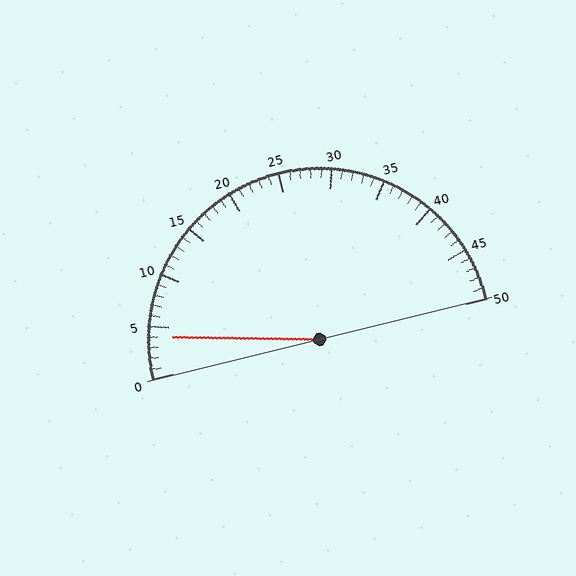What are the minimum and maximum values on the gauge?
The gauge ranges from 0 to 50.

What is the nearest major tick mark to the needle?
The nearest major tick mark is 5.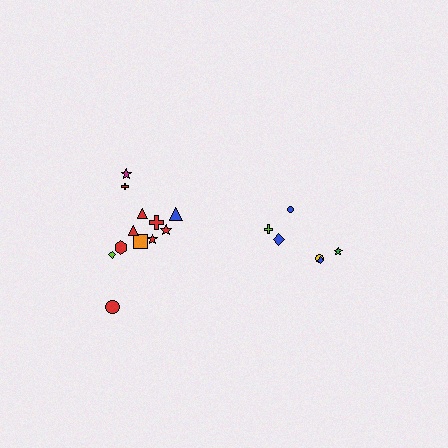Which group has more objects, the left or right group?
The left group.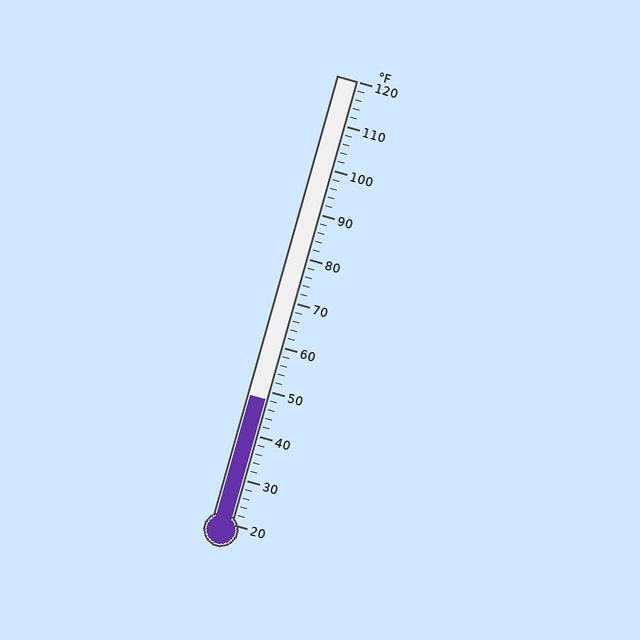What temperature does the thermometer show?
The thermometer shows approximately 48°F.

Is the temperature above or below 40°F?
The temperature is above 40°F.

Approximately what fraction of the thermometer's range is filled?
The thermometer is filled to approximately 30% of its range.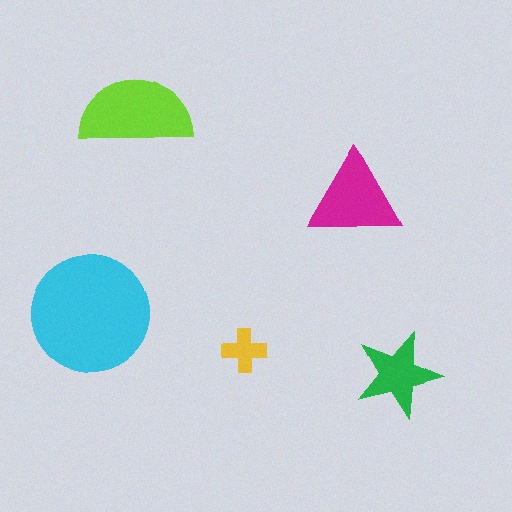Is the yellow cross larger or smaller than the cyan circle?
Smaller.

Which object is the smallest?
The yellow cross.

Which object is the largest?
The cyan circle.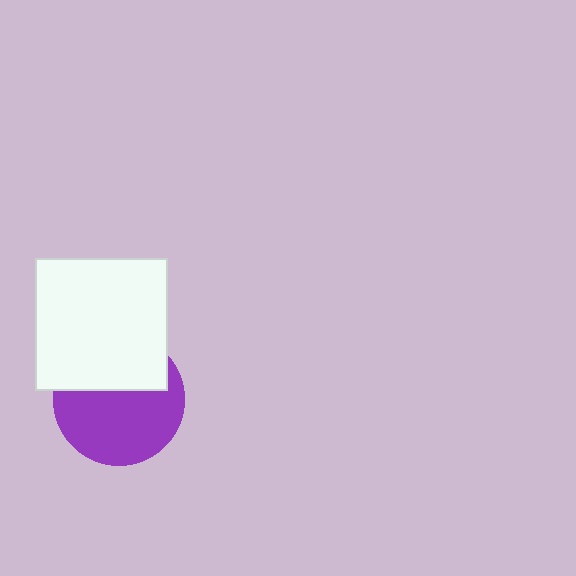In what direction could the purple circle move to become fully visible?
The purple circle could move down. That would shift it out from behind the white square entirely.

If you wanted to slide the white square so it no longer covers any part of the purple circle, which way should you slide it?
Slide it up — that is the most direct way to separate the two shapes.